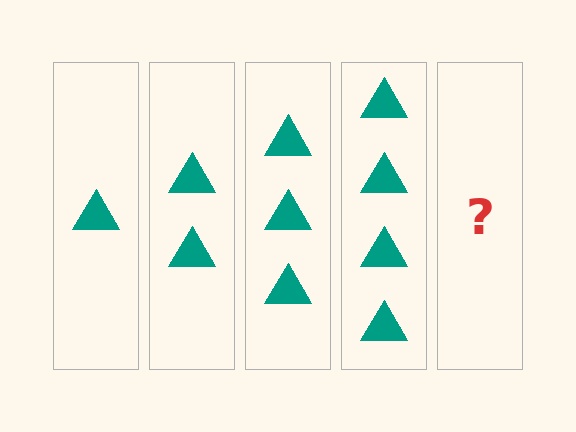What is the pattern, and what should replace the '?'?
The pattern is that each step adds one more triangle. The '?' should be 5 triangles.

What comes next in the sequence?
The next element should be 5 triangles.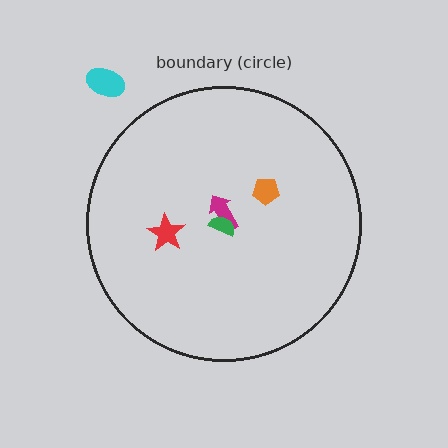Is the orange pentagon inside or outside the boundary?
Inside.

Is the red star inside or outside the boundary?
Inside.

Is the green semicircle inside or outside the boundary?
Inside.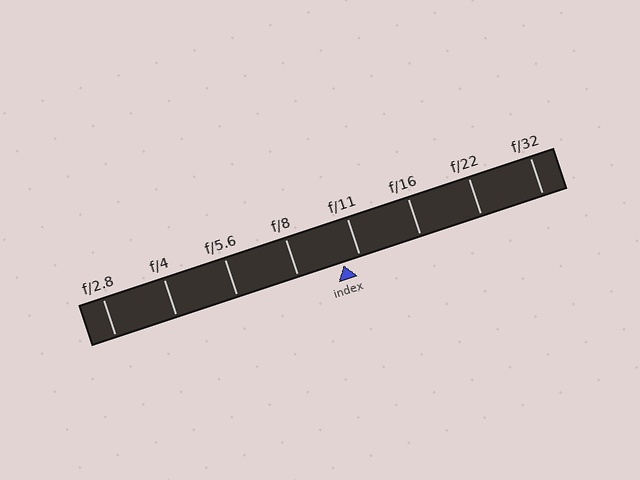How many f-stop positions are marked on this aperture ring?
There are 8 f-stop positions marked.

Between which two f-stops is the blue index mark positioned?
The index mark is between f/8 and f/11.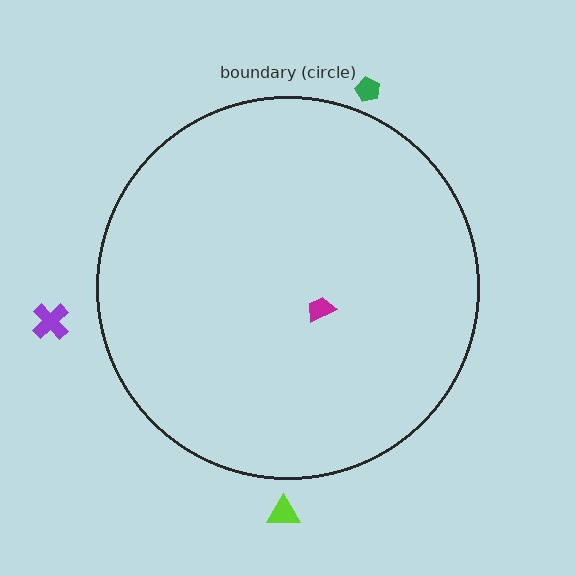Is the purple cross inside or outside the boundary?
Outside.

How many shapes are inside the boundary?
1 inside, 3 outside.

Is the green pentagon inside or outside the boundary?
Outside.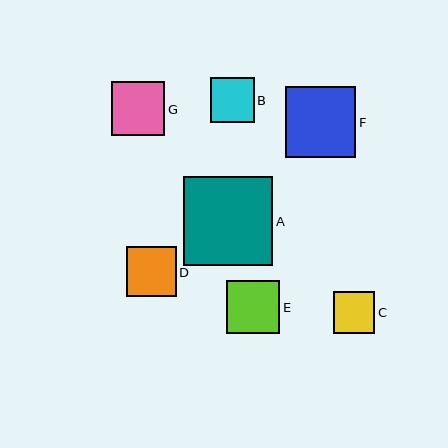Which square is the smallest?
Square C is the smallest with a size of approximately 41 pixels.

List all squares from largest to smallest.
From largest to smallest: A, F, G, E, D, B, C.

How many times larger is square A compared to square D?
Square A is approximately 1.8 times the size of square D.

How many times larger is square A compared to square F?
Square A is approximately 1.3 times the size of square F.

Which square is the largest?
Square A is the largest with a size of approximately 89 pixels.